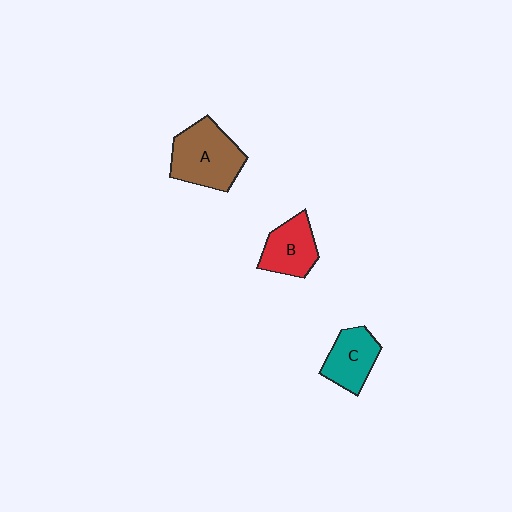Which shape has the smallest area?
Shape C (teal).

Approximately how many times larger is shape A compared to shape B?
Approximately 1.5 times.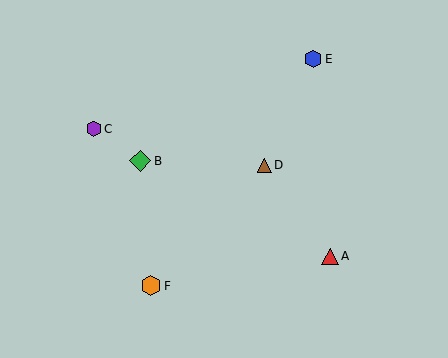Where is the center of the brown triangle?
The center of the brown triangle is at (264, 165).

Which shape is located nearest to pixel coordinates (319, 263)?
The red triangle (labeled A) at (330, 256) is nearest to that location.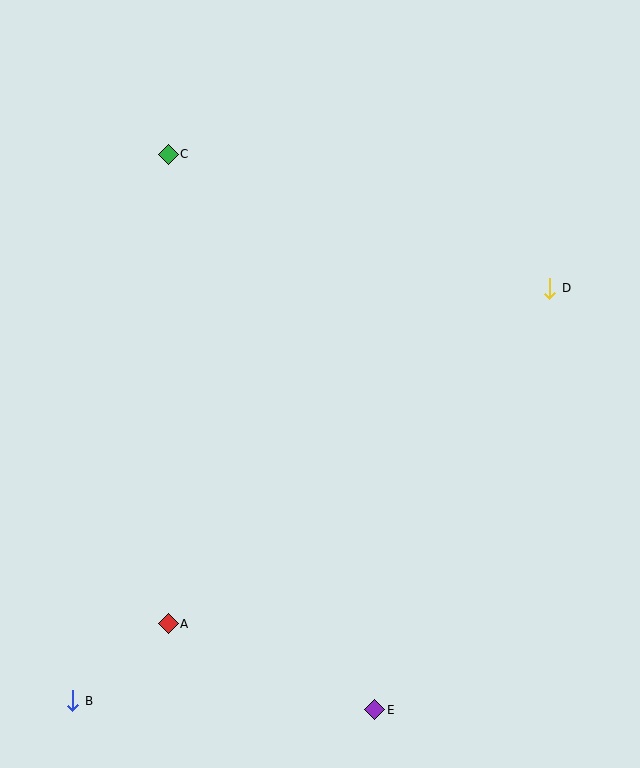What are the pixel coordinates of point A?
Point A is at (168, 624).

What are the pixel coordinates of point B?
Point B is at (73, 701).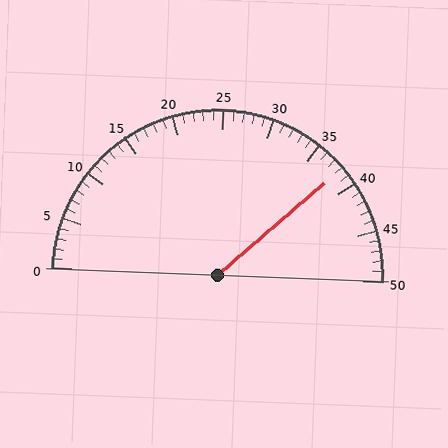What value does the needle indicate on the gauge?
The needle indicates approximately 38.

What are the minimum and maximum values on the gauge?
The gauge ranges from 0 to 50.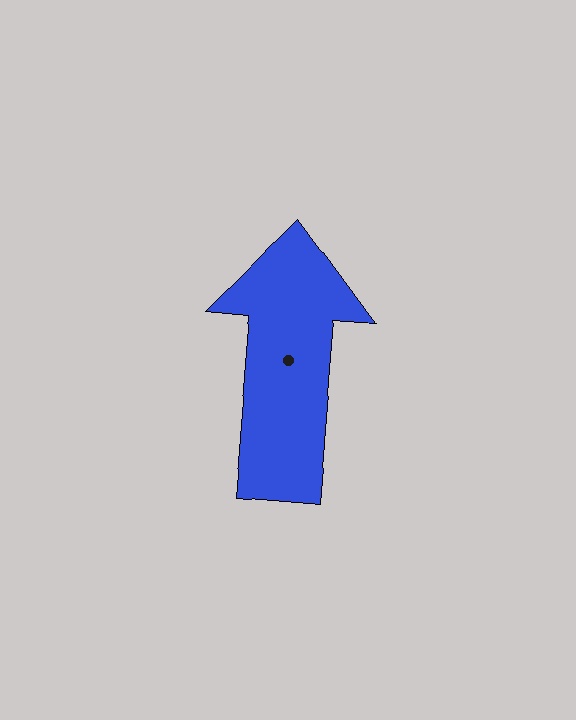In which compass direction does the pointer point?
North.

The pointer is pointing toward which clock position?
Roughly 12 o'clock.